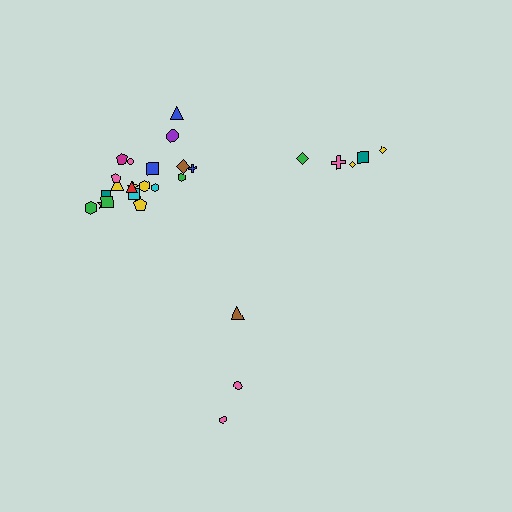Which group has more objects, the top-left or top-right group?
The top-left group.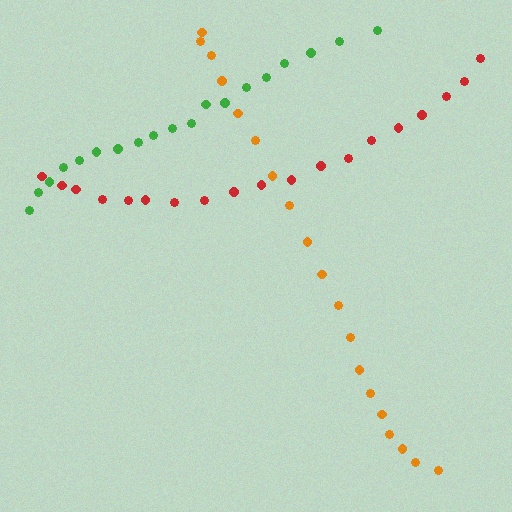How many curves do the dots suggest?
There are 3 distinct paths.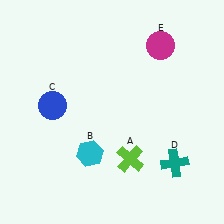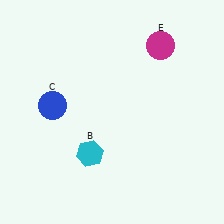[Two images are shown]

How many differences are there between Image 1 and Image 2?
There are 2 differences between the two images.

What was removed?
The teal cross (D), the lime cross (A) were removed in Image 2.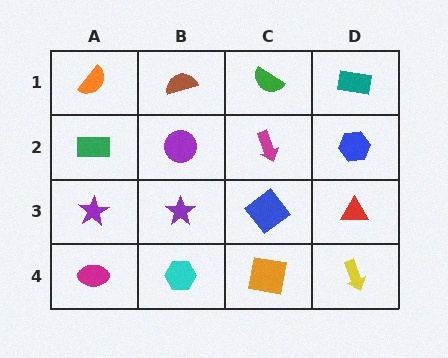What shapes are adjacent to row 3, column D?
A blue hexagon (row 2, column D), a yellow arrow (row 4, column D), a blue diamond (row 3, column C).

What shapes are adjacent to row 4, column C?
A blue diamond (row 3, column C), a cyan hexagon (row 4, column B), a yellow arrow (row 4, column D).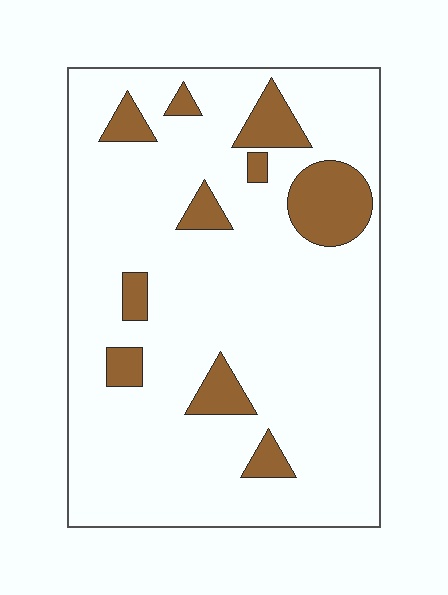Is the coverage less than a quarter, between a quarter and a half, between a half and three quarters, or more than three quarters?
Less than a quarter.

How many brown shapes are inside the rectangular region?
10.